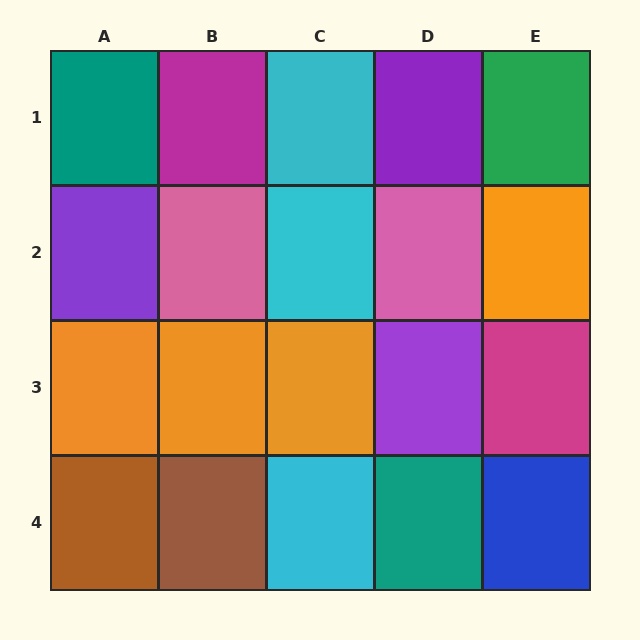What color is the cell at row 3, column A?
Orange.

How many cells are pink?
2 cells are pink.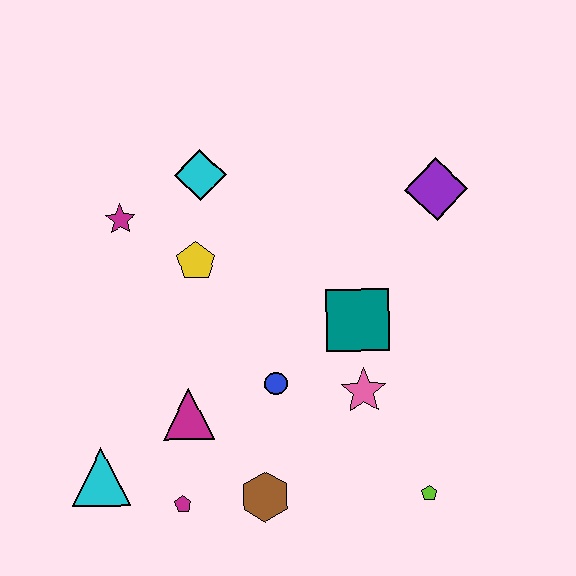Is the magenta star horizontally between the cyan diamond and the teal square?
No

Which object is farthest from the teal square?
The cyan triangle is farthest from the teal square.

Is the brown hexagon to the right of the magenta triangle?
Yes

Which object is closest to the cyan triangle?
The magenta pentagon is closest to the cyan triangle.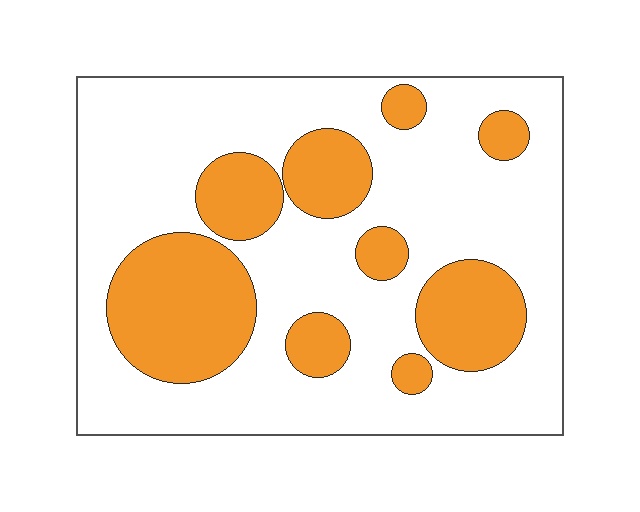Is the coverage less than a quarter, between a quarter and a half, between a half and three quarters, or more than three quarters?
Between a quarter and a half.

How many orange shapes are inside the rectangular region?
9.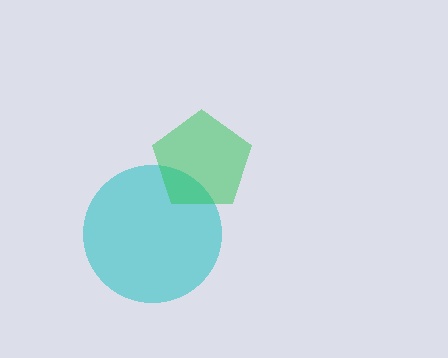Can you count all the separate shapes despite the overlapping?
Yes, there are 2 separate shapes.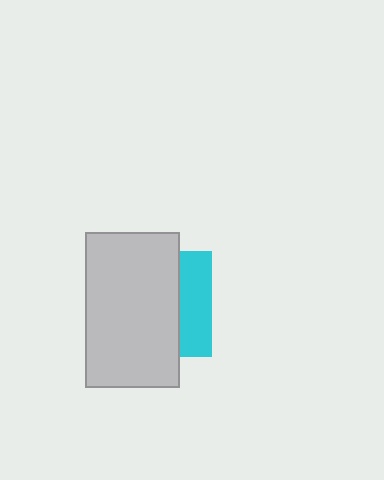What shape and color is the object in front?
The object in front is a light gray rectangle.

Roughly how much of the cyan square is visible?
A small part of it is visible (roughly 30%).